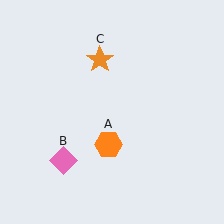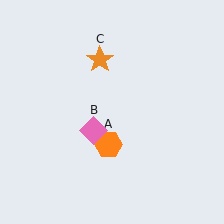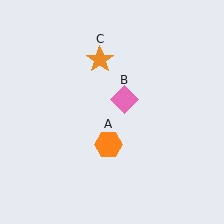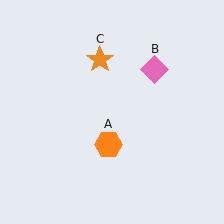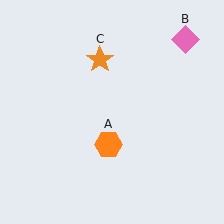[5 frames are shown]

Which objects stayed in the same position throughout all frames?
Orange hexagon (object A) and orange star (object C) remained stationary.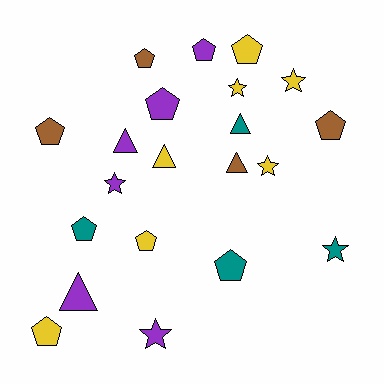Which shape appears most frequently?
Pentagon, with 10 objects.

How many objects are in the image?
There are 21 objects.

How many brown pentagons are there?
There are 3 brown pentagons.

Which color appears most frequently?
Yellow, with 7 objects.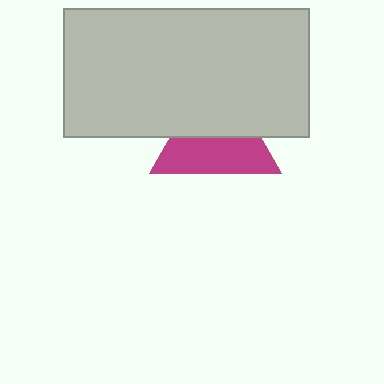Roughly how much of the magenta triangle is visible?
About half of it is visible (roughly 53%).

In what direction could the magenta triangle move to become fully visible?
The magenta triangle could move down. That would shift it out from behind the light gray rectangle entirely.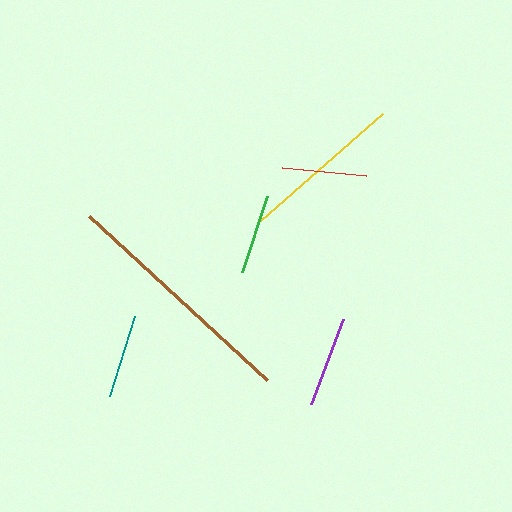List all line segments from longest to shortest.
From longest to shortest: brown, yellow, purple, red, teal, green.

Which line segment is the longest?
The brown line is the longest at approximately 242 pixels.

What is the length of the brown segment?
The brown segment is approximately 242 pixels long.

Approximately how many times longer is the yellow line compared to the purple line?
The yellow line is approximately 1.8 times the length of the purple line.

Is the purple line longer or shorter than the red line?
The purple line is longer than the red line.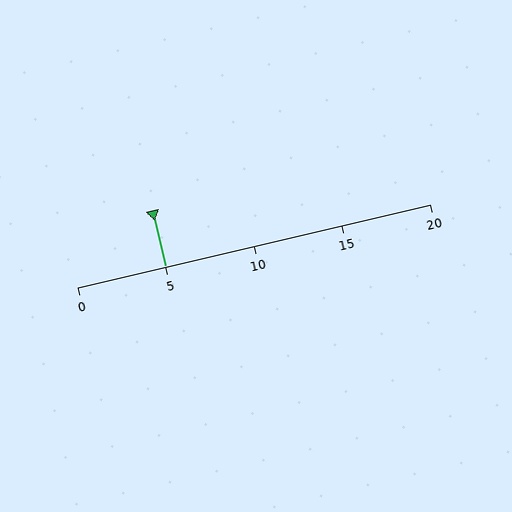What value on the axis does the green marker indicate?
The marker indicates approximately 5.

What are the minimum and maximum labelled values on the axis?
The axis runs from 0 to 20.